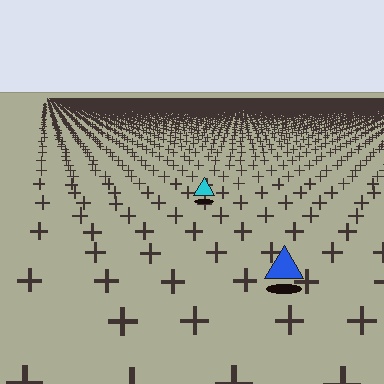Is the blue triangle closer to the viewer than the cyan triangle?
Yes. The blue triangle is closer — you can tell from the texture gradient: the ground texture is coarser near it.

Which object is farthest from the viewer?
The cyan triangle is farthest from the viewer. It appears smaller and the ground texture around it is denser.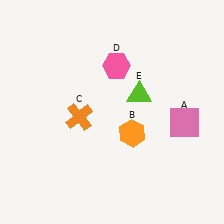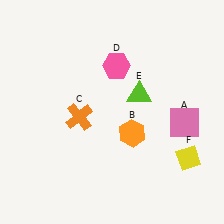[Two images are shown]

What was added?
A yellow diamond (F) was added in Image 2.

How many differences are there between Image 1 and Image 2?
There is 1 difference between the two images.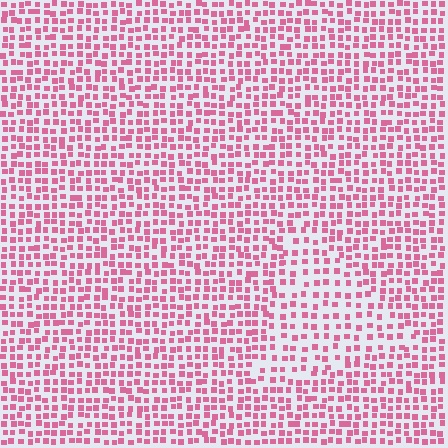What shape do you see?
I see a triangle.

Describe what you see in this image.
The image contains small pink elements arranged at two different densities. A triangle-shaped region is visible where the elements are less densely packed than the surrounding area.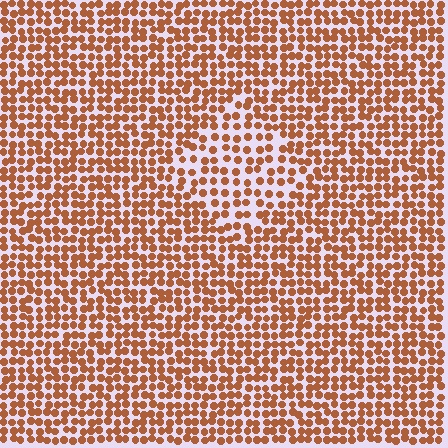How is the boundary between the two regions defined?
The boundary is defined by a change in element density (approximately 1.6x ratio). All elements are the same color, size, and shape.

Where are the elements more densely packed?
The elements are more densely packed outside the diamond boundary.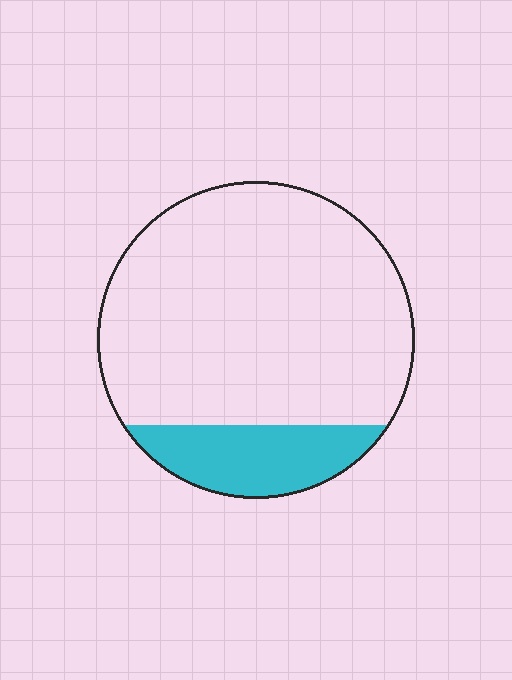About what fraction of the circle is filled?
About one sixth (1/6).